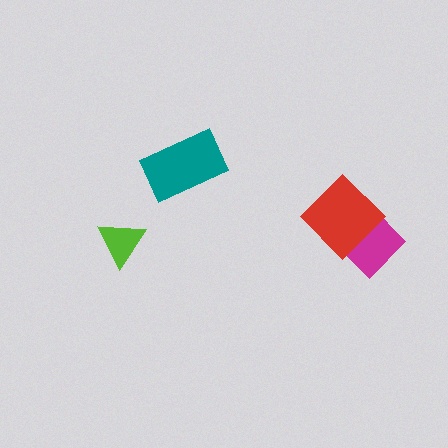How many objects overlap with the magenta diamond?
1 object overlaps with the magenta diamond.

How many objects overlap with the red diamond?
1 object overlaps with the red diamond.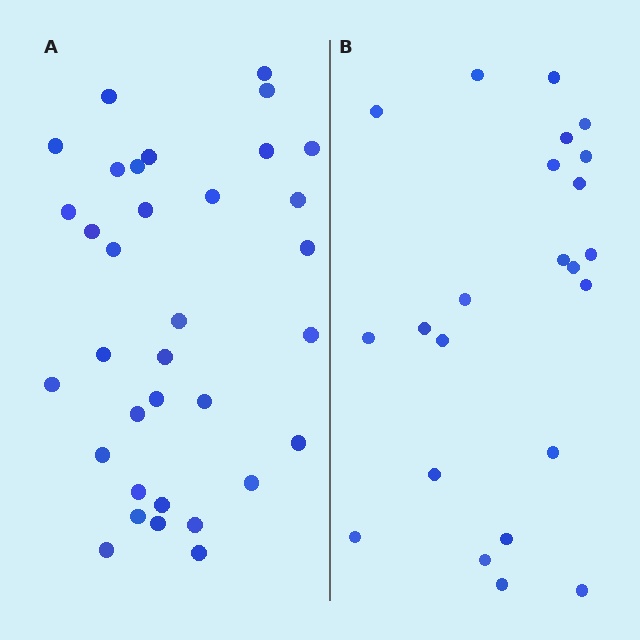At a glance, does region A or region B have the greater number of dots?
Region A (the left region) has more dots.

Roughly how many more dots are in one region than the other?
Region A has roughly 12 or so more dots than region B.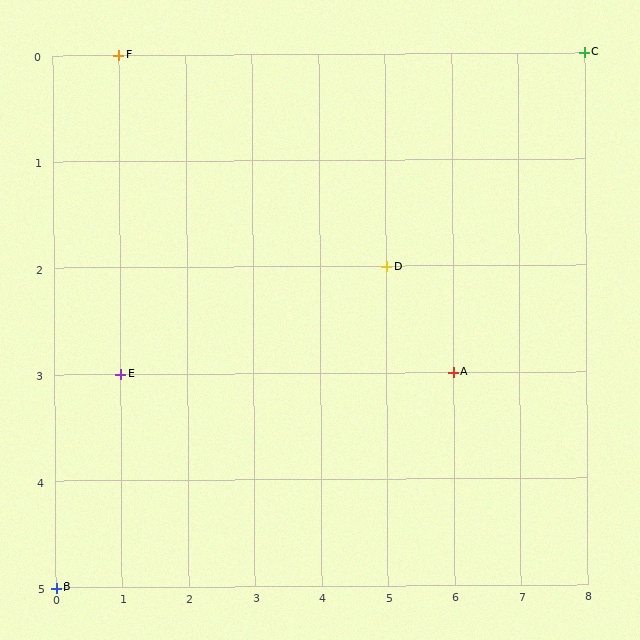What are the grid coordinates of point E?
Point E is at grid coordinates (1, 3).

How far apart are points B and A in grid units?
Points B and A are 6 columns and 2 rows apart (about 6.3 grid units diagonally).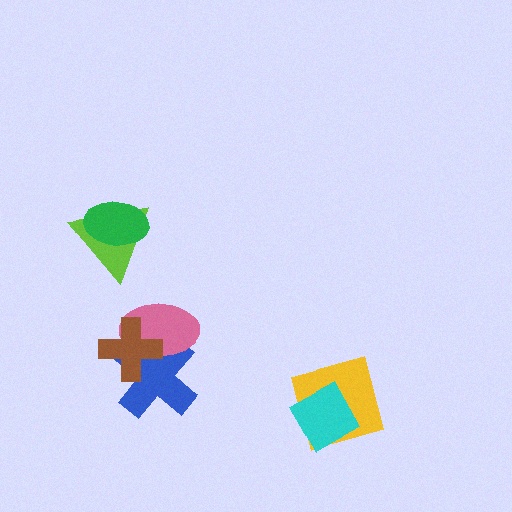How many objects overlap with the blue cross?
2 objects overlap with the blue cross.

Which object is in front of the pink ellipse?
The brown cross is in front of the pink ellipse.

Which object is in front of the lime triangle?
The green ellipse is in front of the lime triangle.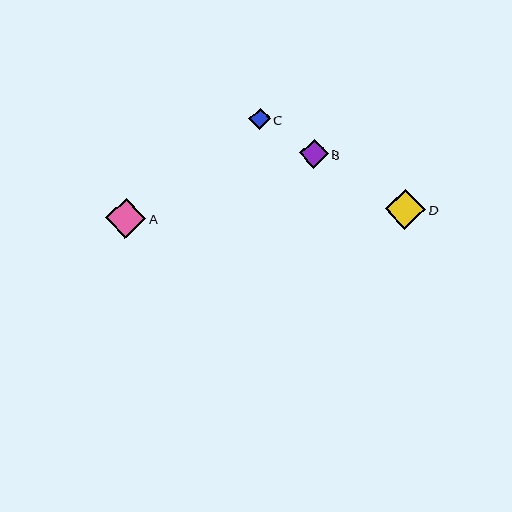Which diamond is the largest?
Diamond A is the largest with a size of approximately 40 pixels.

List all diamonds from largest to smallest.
From largest to smallest: A, D, B, C.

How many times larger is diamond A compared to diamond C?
Diamond A is approximately 1.9 times the size of diamond C.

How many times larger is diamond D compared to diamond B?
Diamond D is approximately 1.4 times the size of diamond B.